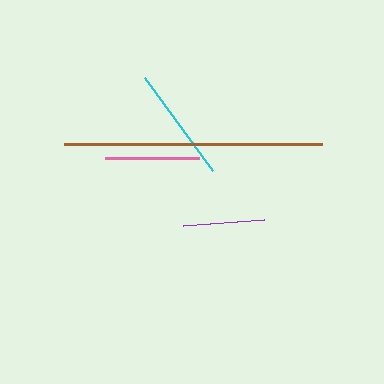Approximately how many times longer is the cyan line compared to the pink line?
The cyan line is approximately 1.2 times the length of the pink line.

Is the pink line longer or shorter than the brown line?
The brown line is longer than the pink line.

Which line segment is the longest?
The brown line is the longest at approximately 258 pixels.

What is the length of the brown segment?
The brown segment is approximately 258 pixels long.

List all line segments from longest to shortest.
From longest to shortest: brown, cyan, pink, purple.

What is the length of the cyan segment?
The cyan segment is approximately 115 pixels long.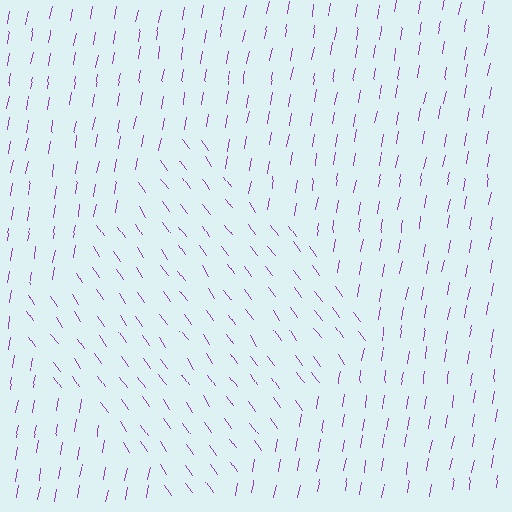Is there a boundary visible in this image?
Yes, there is a texture boundary formed by a change in line orientation.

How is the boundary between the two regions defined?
The boundary is defined purely by a change in line orientation (approximately 45 degrees difference). All lines are the same color and thickness.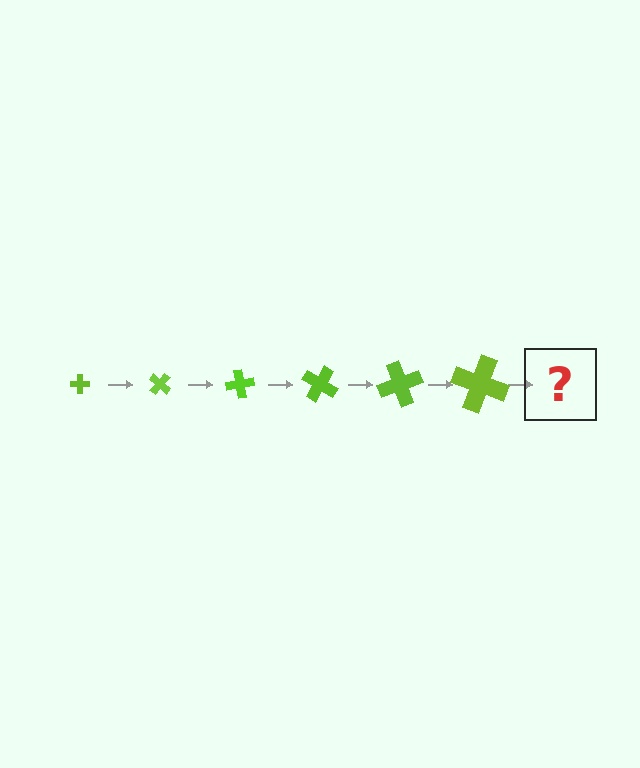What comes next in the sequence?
The next element should be a cross, larger than the previous one and rotated 240 degrees from the start.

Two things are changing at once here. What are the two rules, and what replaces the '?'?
The two rules are that the cross grows larger each step and it rotates 40 degrees each step. The '?' should be a cross, larger than the previous one and rotated 240 degrees from the start.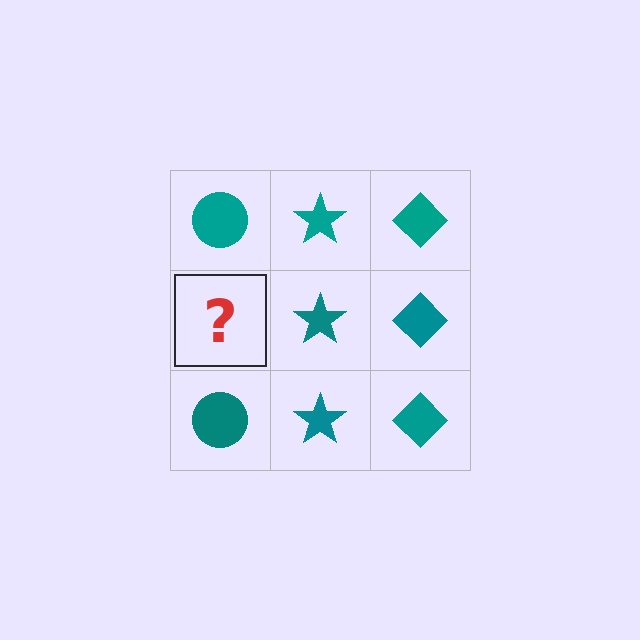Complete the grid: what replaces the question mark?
The question mark should be replaced with a teal circle.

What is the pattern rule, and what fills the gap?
The rule is that each column has a consistent shape. The gap should be filled with a teal circle.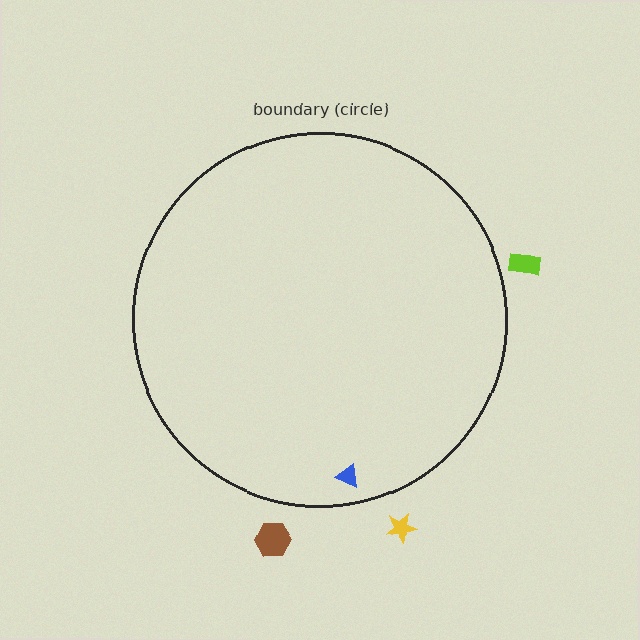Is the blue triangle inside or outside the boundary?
Inside.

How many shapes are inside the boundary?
1 inside, 3 outside.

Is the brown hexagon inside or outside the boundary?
Outside.